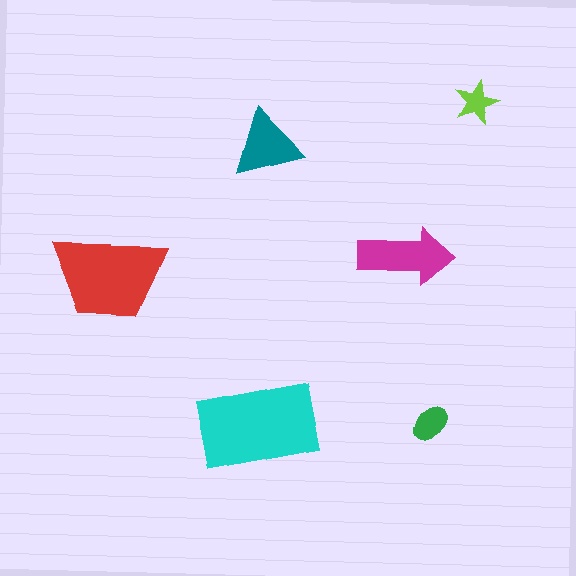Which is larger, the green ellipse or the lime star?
The green ellipse.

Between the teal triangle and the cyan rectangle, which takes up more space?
The cyan rectangle.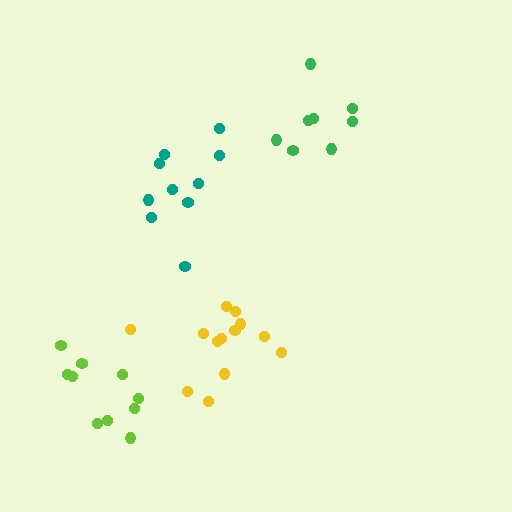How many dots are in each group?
Group 1: 8 dots, Group 2: 10 dots, Group 3: 13 dots, Group 4: 10 dots (41 total).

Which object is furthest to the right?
The green cluster is rightmost.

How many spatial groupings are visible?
There are 4 spatial groupings.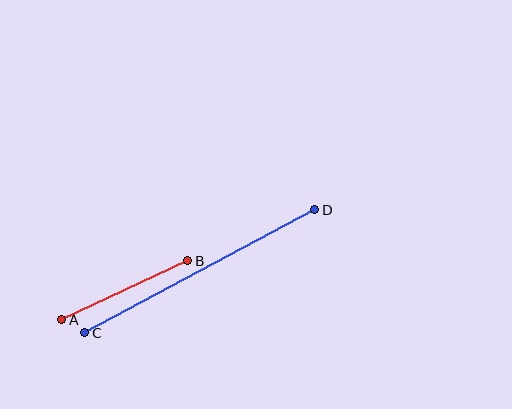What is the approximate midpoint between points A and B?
The midpoint is at approximately (125, 290) pixels.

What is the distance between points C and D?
The distance is approximately 261 pixels.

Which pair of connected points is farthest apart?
Points C and D are farthest apart.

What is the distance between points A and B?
The distance is approximately 139 pixels.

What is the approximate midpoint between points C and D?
The midpoint is at approximately (200, 271) pixels.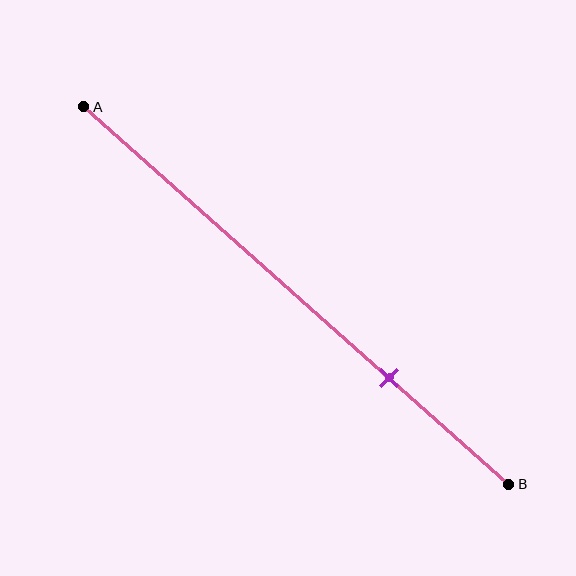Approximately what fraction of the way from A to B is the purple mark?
The purple mark is approximately 70% of the way from A to B.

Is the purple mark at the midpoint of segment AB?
No, the mark is at about 70% from A, not at the 50% midpoint.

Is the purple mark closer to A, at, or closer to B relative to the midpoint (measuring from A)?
The purple mark is closer to point B than the midpoint of segment AB.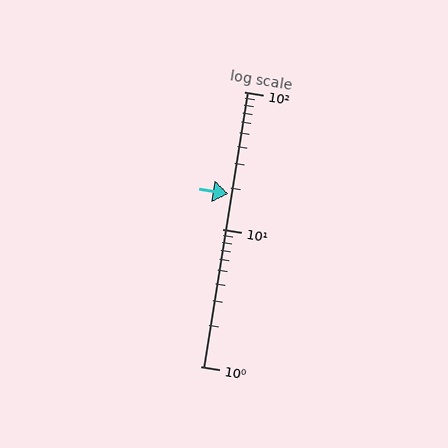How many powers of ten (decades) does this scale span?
The scale spans 2 decades, from 1 to 100.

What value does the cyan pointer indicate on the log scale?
The pointer indicates approximately 18.